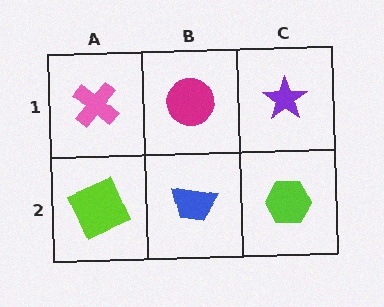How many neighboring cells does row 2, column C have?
2.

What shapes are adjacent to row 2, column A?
A pink cross (row 1, column A), a blue trapezoid (row 2, column B).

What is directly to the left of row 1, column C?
A magenta circle.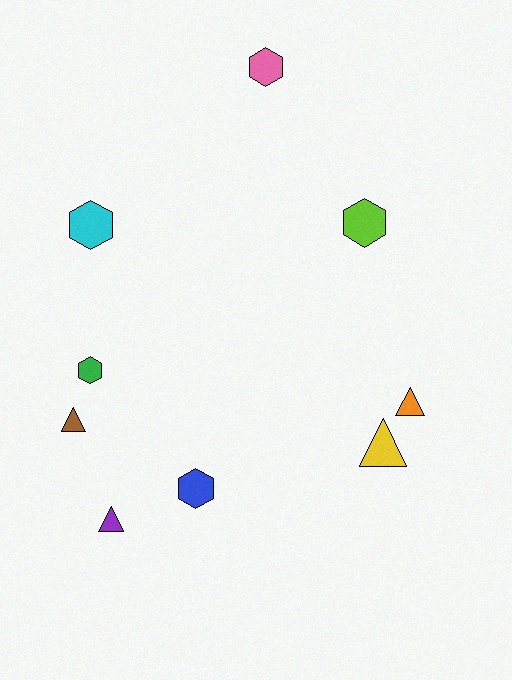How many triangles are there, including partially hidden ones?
There are 4 triangles.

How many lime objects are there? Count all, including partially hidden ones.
There is 1 lime object.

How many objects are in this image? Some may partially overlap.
There are 9 objects.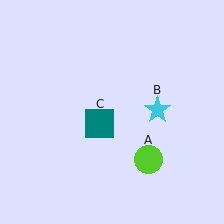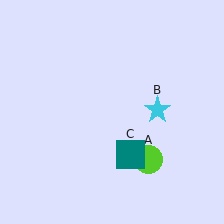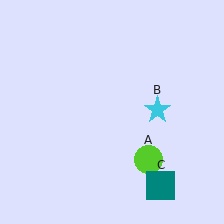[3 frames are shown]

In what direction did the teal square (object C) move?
The teal square (object C) moved down and to the right.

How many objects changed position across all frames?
1 object changed position: teal square (object C).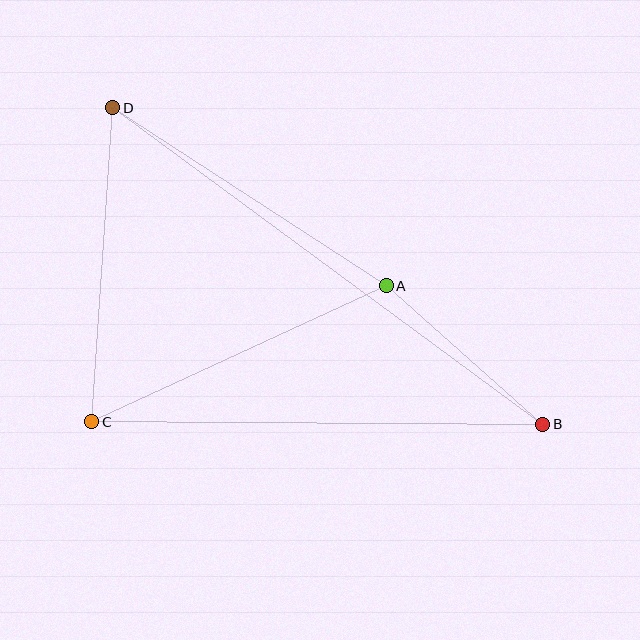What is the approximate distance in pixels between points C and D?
The distance between C and D is approximately 315 pixels.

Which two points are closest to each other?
Points A and B are closest to each other.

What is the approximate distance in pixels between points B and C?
The distance between B and C is approximately 451 pixels.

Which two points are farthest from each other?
Points B and D are farthest from each other.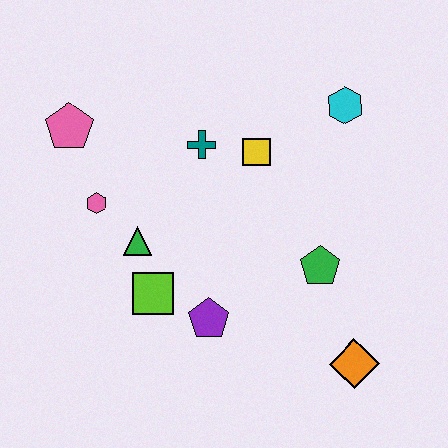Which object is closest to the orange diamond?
The green pentagon is closest to the orange diamond.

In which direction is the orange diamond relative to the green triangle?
The orange diamond is to the right of the green triangle.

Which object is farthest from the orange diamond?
The pink pentagon is farthest from the orange diamond.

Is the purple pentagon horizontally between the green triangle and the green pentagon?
Yes